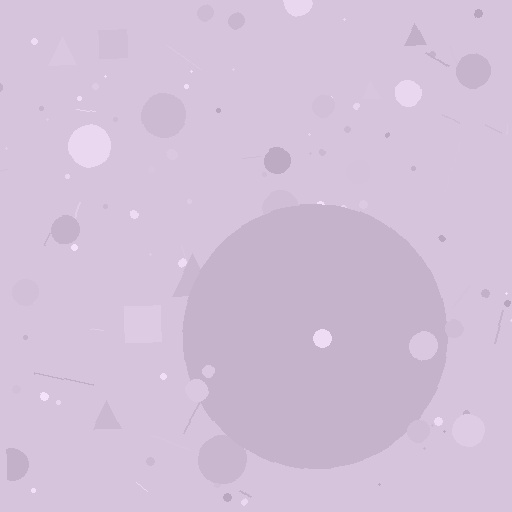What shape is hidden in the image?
A circle is hidden in the image.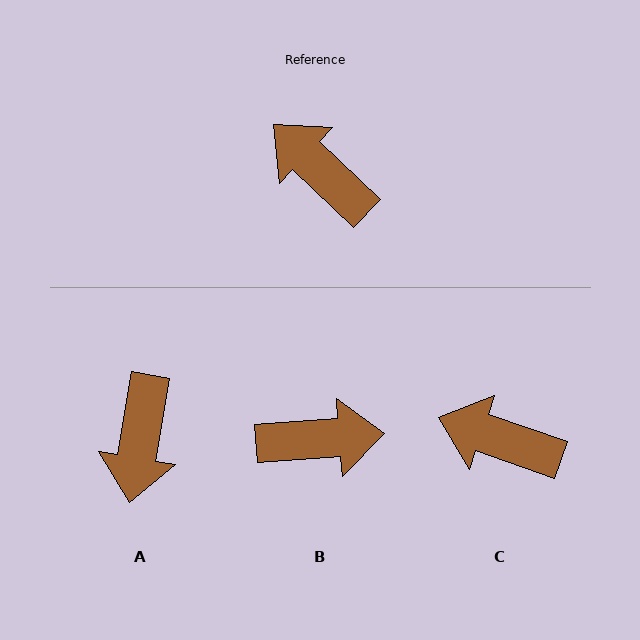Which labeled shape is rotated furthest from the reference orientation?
B, about 132 degrees away.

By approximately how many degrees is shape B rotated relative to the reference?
Approximately 132 degrees clockwise.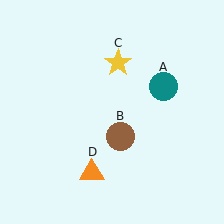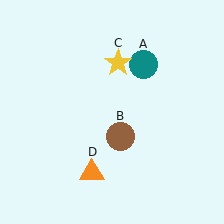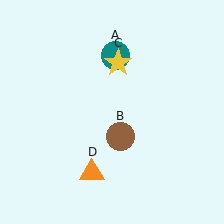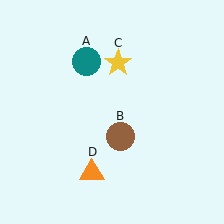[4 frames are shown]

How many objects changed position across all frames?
1 object changed position: teal circle (object A).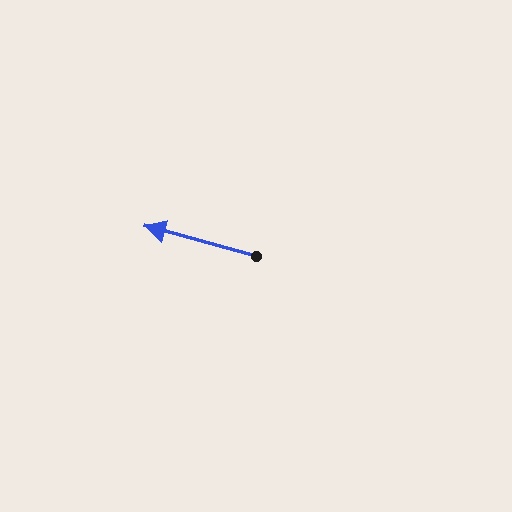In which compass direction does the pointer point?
West.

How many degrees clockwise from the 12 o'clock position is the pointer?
Approximately 285 degrees.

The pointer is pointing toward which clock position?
Roughly 10 o'clock.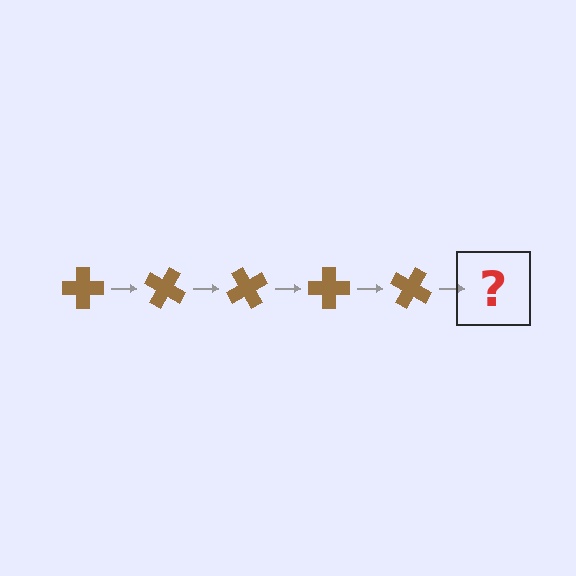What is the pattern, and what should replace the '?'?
The pattern is that the cross rotates 30 degrees each step. The '?' should be a brown cross rotated 150 degrees.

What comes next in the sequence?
The next element should be a brown cross rotated 150 degrees.